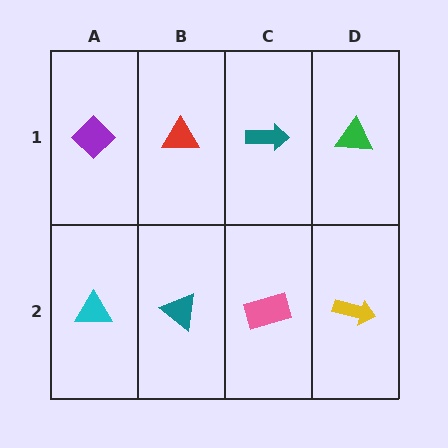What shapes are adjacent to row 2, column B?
A red triangle (row 1, column B), a cyan triangle (row 2, column A), a pink rectangle (row 2, column C).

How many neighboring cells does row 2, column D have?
2.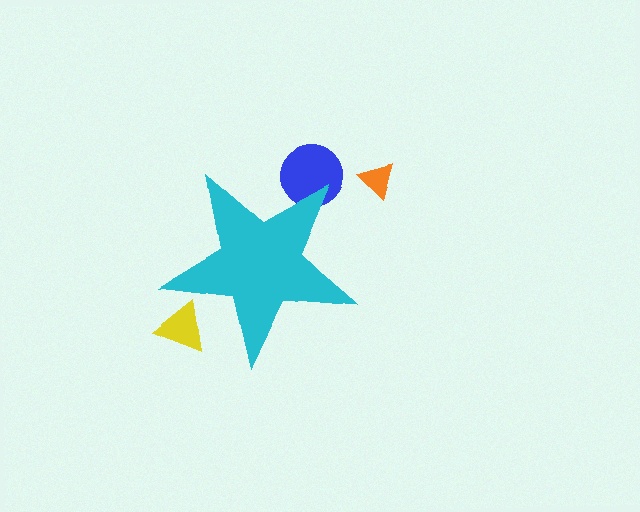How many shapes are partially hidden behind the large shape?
2 shapes are partially hidden.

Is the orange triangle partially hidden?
No, the orange triangle is fully visible.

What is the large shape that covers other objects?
A cyan star.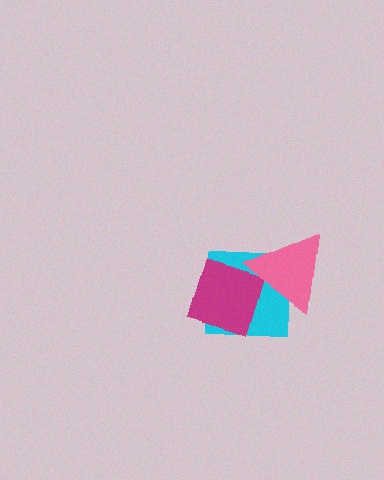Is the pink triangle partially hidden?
No, no other shape covers it.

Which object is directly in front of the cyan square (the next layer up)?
The magenta diamond is directly in front of the cyan square.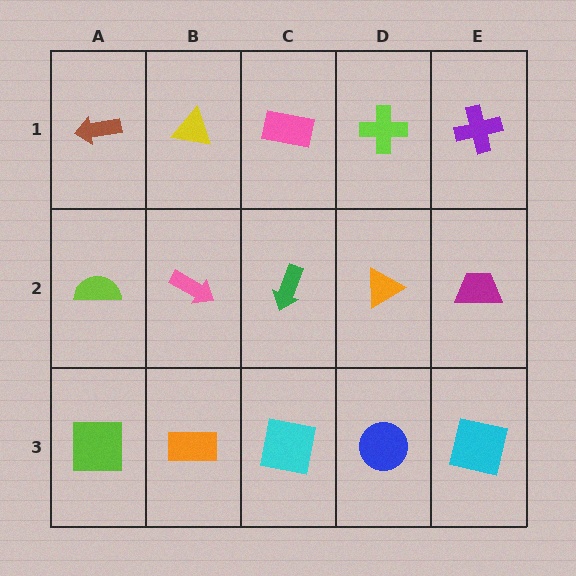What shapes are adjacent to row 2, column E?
A purple cross (row 1, column E), a cyan square (row 3, column E), an orange triangle (row 2, column D).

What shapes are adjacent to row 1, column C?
A green arrow (row 2, column C), a yellow triangle (row 1, column B), a lime cross (row 1, column D).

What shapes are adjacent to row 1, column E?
A magenta trapezoid (row 2, column E), a lime cross (row 1, column D).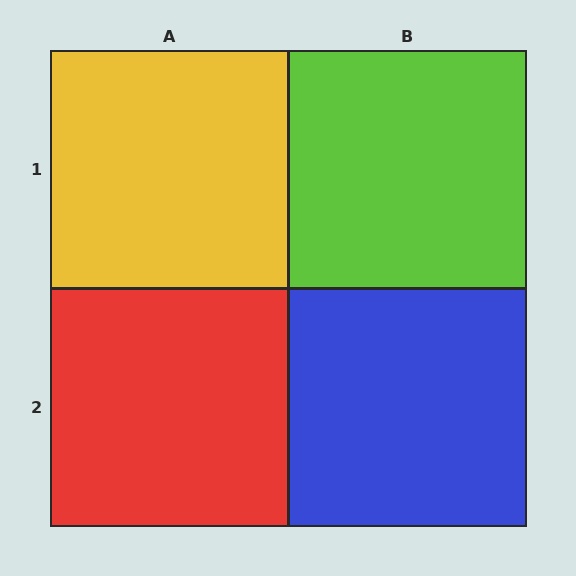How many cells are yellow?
1 cell is yellow.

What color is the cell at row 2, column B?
Blue.